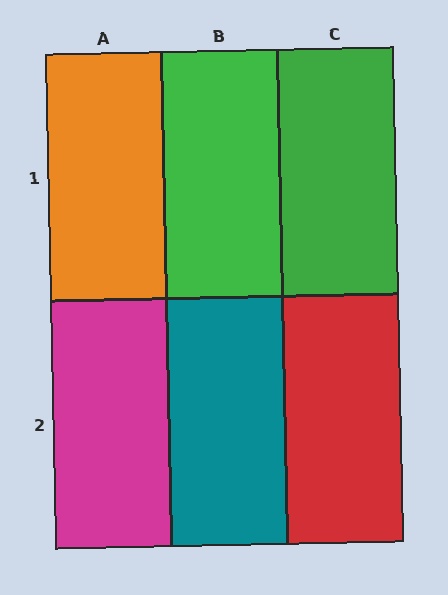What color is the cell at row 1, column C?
Green.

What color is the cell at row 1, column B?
Green.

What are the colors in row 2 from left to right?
Magenta, teal, red.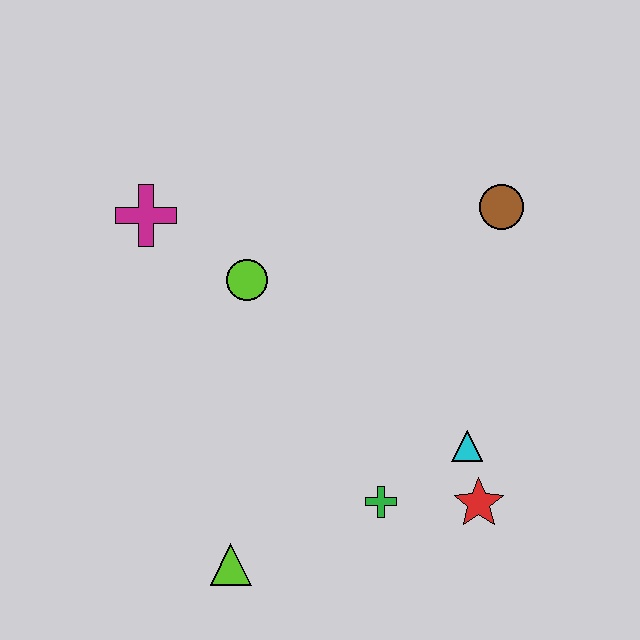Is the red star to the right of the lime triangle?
Yes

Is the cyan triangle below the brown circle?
Yes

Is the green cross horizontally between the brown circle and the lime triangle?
Yes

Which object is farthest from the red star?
The magenta cross is farthest from the red star.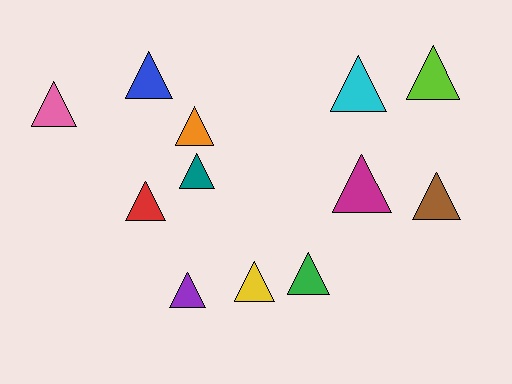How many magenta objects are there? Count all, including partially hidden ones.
There is 1 magenta object.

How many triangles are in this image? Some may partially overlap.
There are 12 triangles.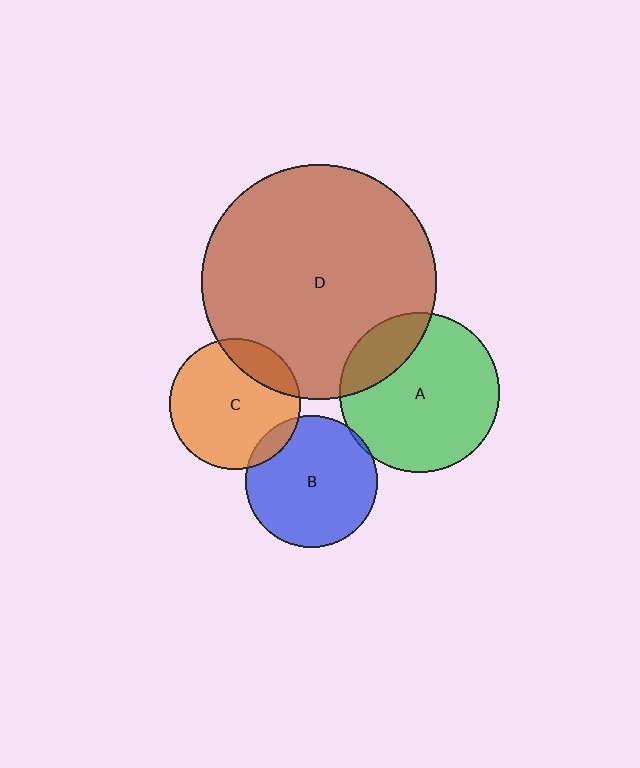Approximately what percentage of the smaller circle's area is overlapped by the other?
Approximately 5%.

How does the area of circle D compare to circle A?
Approximately 2.2 times.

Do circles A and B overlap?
Yes.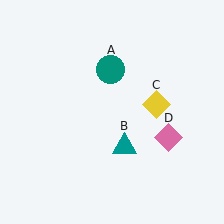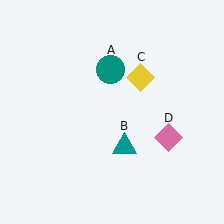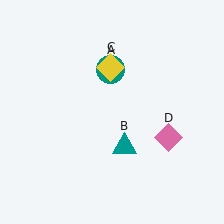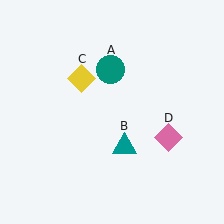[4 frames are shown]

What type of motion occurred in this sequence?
The yellow diamond (object C) rotated counterclockwise around the center of the scene.